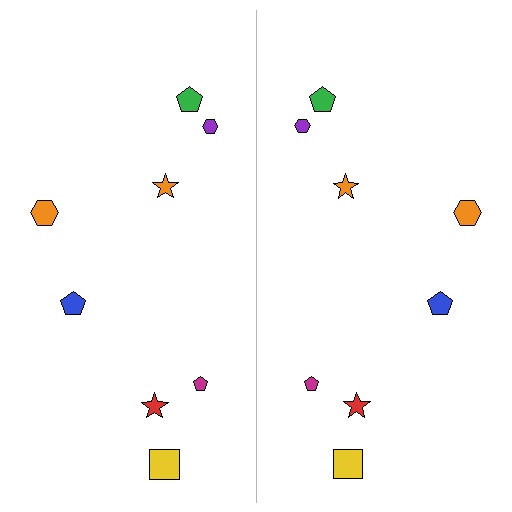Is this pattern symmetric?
Yes, this pattern has bilateral (reflection) symmetry.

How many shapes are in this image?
There are 16 shapes in this image.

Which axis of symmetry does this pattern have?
The pattern has a vertical axis of symmetry running through the center of the image.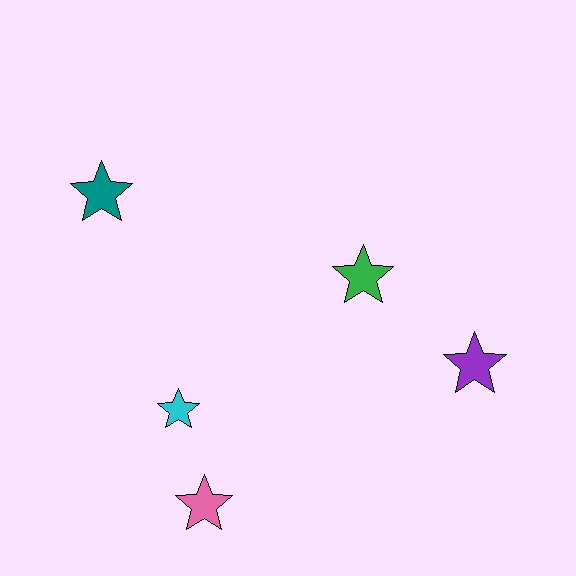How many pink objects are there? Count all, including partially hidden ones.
There is 1 pink object.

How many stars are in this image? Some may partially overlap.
There are 5 stars.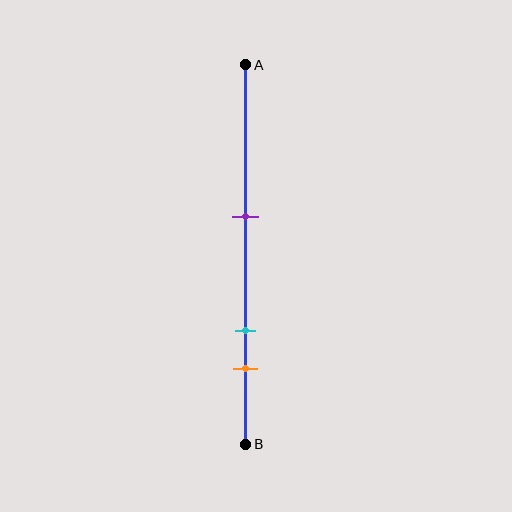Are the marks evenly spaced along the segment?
No, the marks are not evenly spaced.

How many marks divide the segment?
There are 3 marks dividing the segment.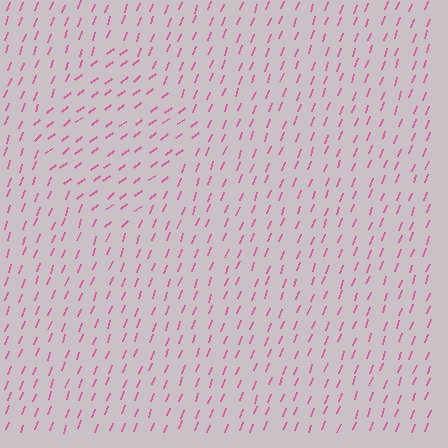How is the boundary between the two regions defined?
The boundary is defined purely by a change in line orientation (approximately 32 degrees difference). All lines are the same color and thickness.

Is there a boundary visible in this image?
Yes, there is a texture boundary formed by a change in line orientation.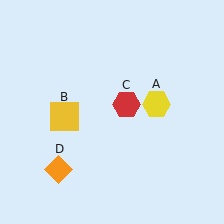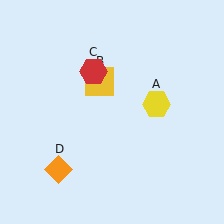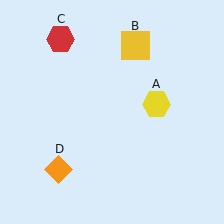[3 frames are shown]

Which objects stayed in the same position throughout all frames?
Yellow hexagon (object A) and orange diamond (object D) remained stationary.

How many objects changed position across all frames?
2 objects changed position: yellow square (object B), red hexagon (object C).